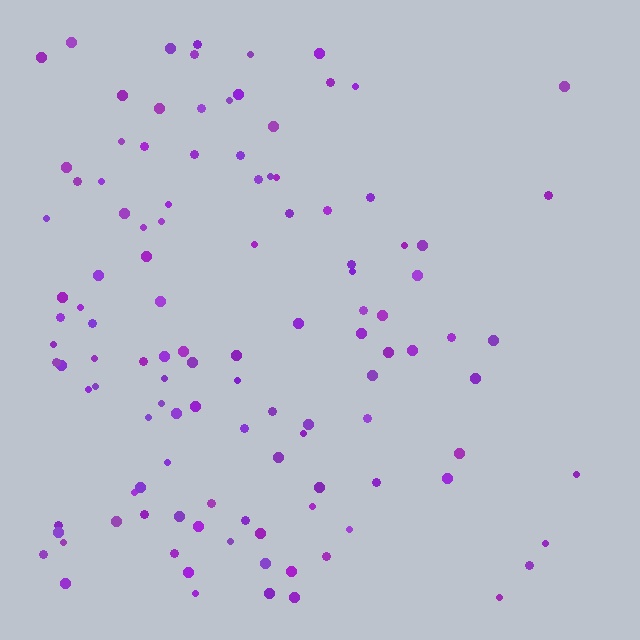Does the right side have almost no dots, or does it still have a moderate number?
Still a moderate number, just noticeably fewer than the left.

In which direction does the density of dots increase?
From right to left, with the left side densest.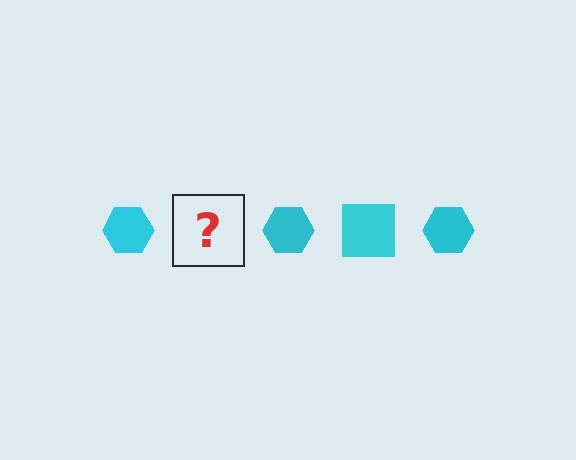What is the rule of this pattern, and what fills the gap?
The rule is that the pattern cycles through hexagon, square shapes in cyan. The gap should be filled with a cyan square.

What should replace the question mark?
The question mark should be replaced with a cyan square.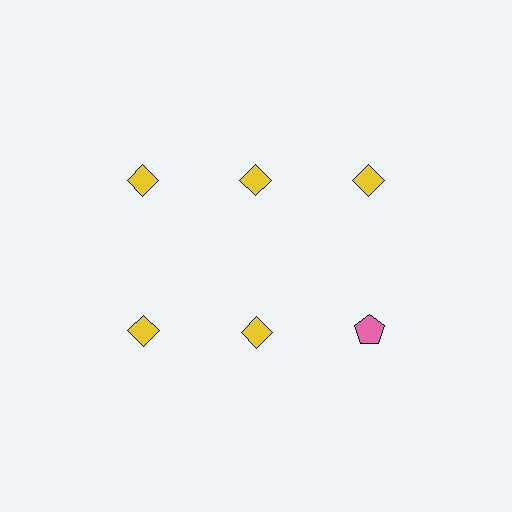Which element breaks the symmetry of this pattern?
The pink pentagon in the second row, center column breaks the symmetry. All other shapes are yellow diamonds.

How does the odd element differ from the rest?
It differs in both color (pink instead of yellow) and shape (pentagon instead of diamond).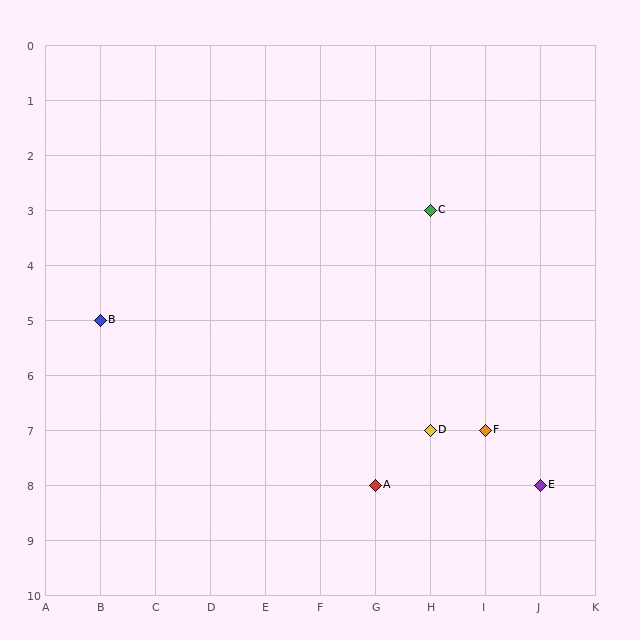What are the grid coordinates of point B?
Point B is at grid coordinates (B, 5).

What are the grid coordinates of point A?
Point A is at grid coordinates (G, 8).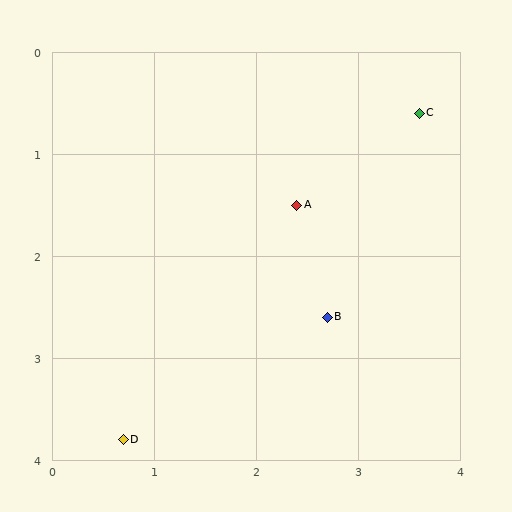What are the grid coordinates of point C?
Point C is at approximately (3.6, 0.6).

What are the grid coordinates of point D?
Point D is at approximately (0.7, 3.8).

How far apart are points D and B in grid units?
Points D and B are about 2.3 grid units apart.